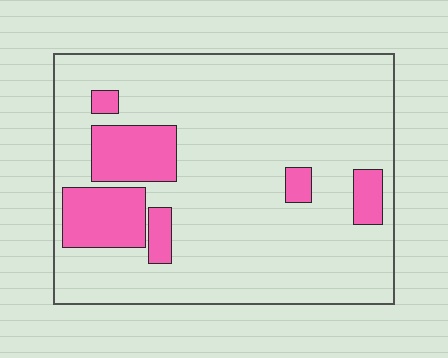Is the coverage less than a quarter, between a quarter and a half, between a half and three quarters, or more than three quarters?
Less than a quarter.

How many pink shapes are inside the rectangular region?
6.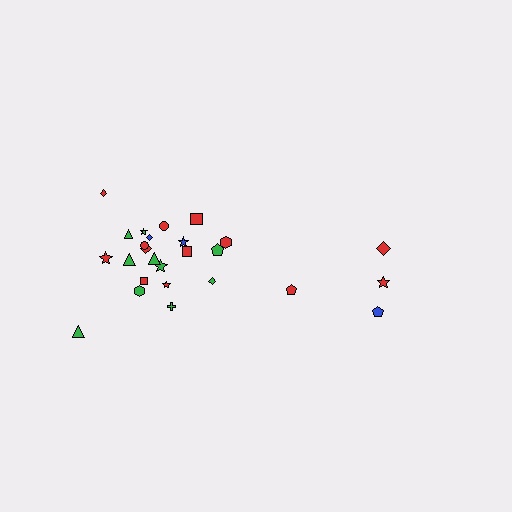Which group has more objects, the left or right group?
The left group.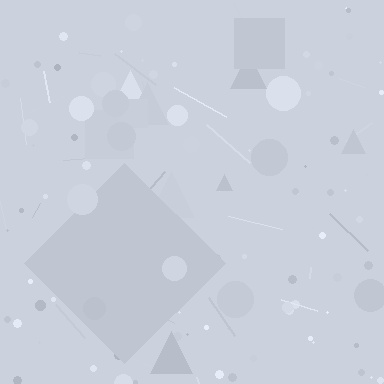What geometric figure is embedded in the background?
A diamond is embedded in the background.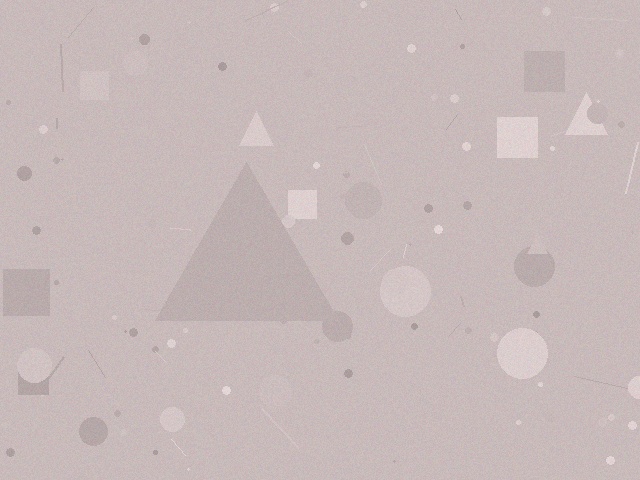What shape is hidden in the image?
A triangle is hidden in the image.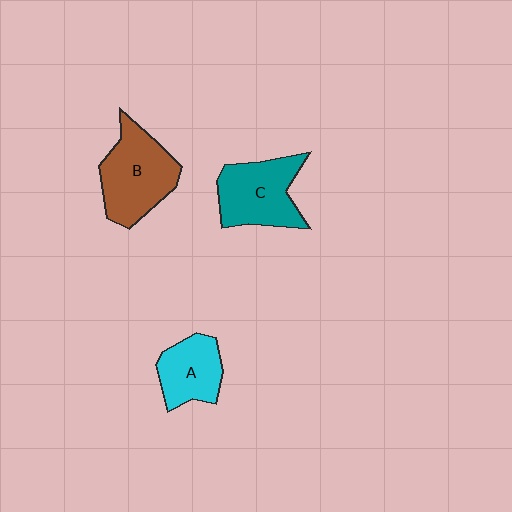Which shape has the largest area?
Shape B (brown).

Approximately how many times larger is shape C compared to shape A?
Approximately 1.4 times.